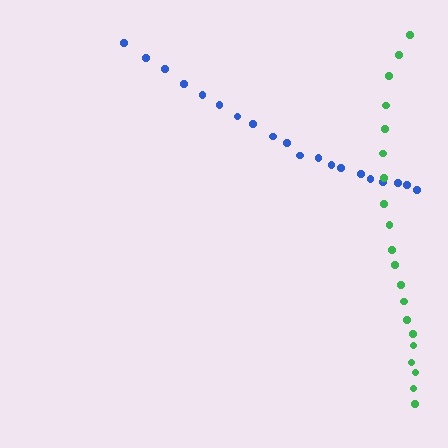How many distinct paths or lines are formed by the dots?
There are 2 distinct paths.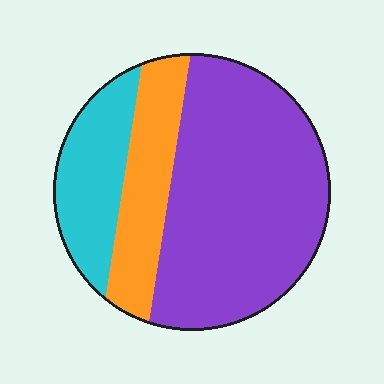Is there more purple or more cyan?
Purple.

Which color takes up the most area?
Purple, at roughly 60%.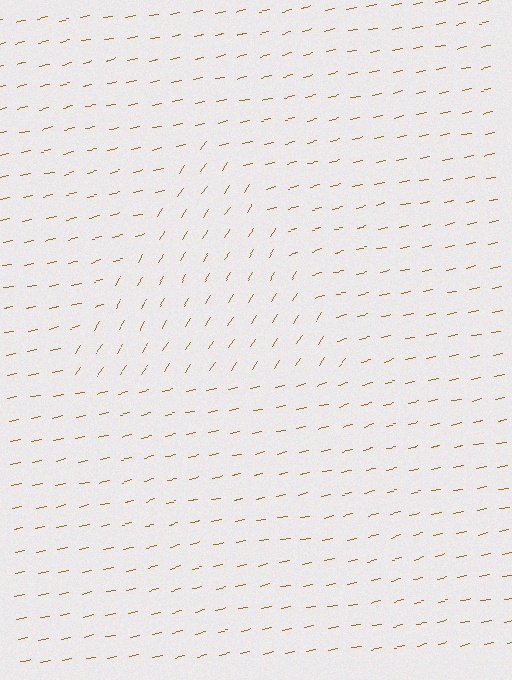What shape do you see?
I see a triangle.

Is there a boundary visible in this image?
Yes, there is a texture boundary formed by a change in line orientation.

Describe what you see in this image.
The image is filled with small brown line segments. A triangle region in the image has lines oriented differently from the surrounding lines, creating a visible texture boundary.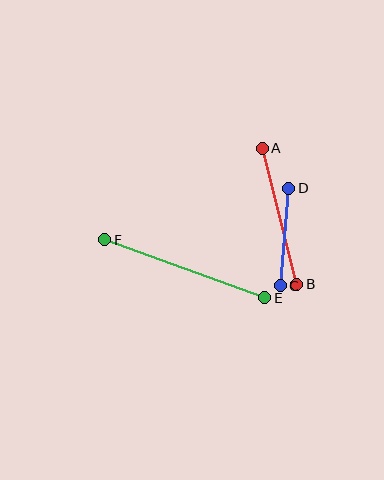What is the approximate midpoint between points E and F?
The midpoint is at approximately (185, 269) pixels.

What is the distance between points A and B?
The distance is approximately 141 pixels.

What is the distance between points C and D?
The distance is approximately 98 pixels.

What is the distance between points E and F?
The distance is approximately 170 pixels.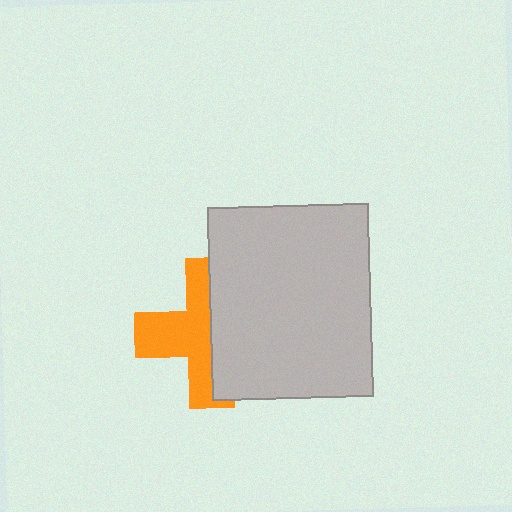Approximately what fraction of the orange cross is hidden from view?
Roughly 49% of the orange cross is hidden behind the light gray rectangle.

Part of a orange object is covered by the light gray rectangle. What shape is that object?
It is a cross.